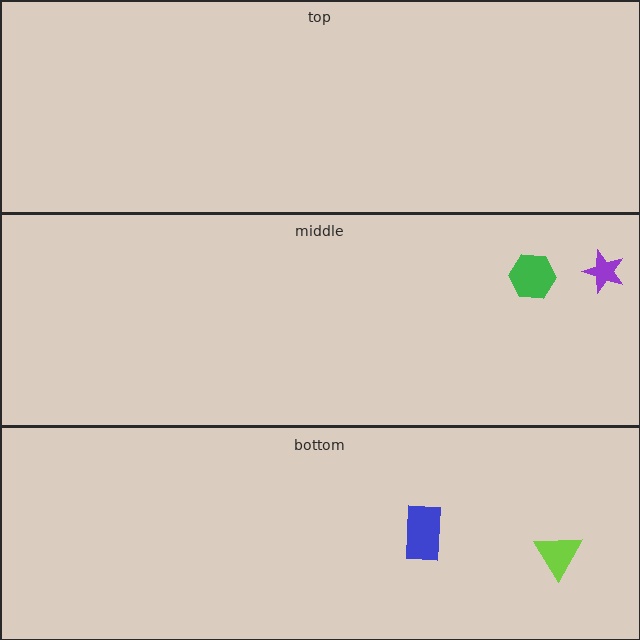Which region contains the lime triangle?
The bottom region.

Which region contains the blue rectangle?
The bottom region.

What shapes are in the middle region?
The purple star, the green hexagon.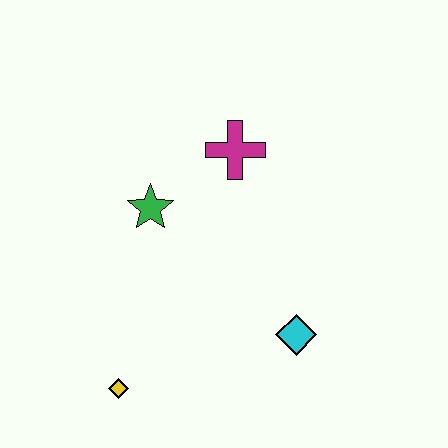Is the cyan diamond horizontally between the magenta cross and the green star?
No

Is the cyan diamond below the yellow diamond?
No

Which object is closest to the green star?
The magenta cross is closest to the green star.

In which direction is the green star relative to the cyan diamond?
The green star is to the left of the cyan diamond.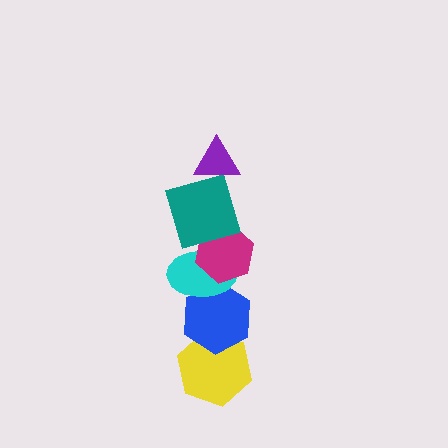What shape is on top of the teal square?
The purple triangle is on top of the teal square.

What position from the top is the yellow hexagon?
The yellow hexagon is 6th from the top.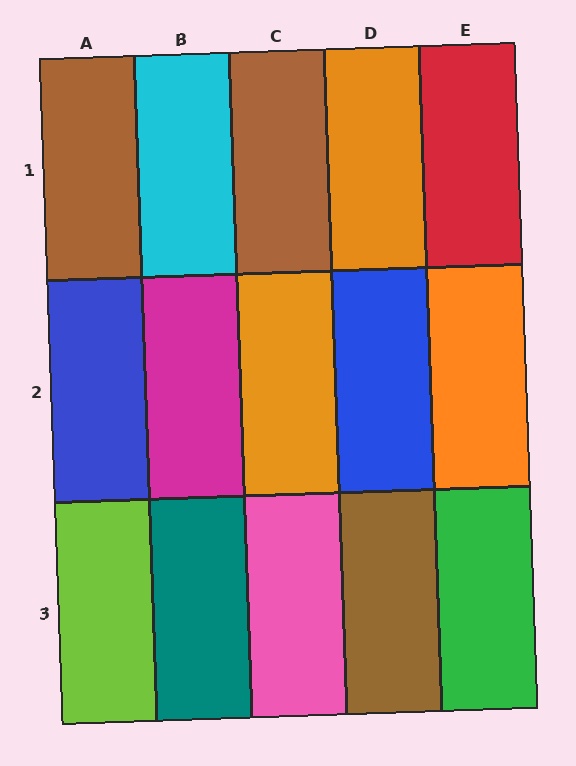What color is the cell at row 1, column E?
Red.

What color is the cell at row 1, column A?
Brown.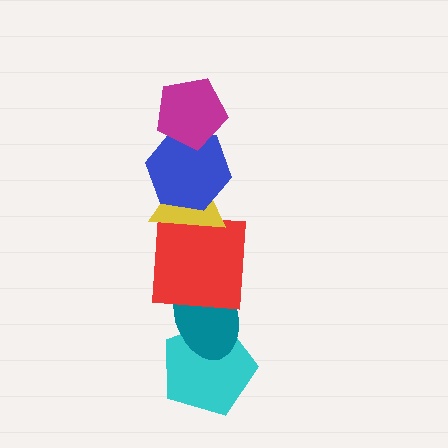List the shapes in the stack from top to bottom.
From top to bottom: the magenta pentagon, the blue hexagon, the yellow triangle, the red square, the teal ellipse, the cyan pentagon.